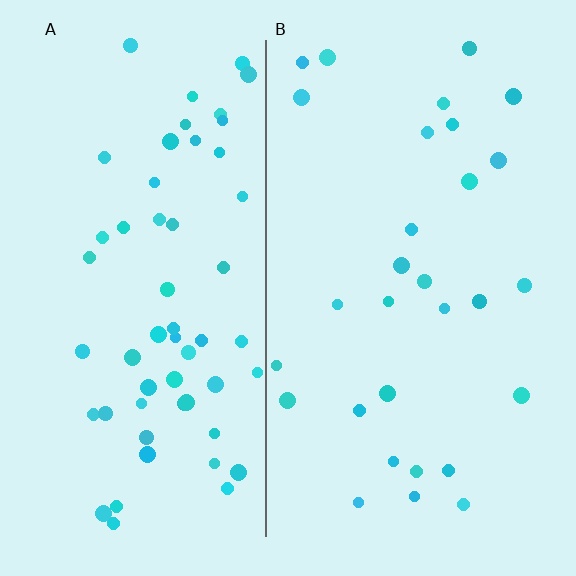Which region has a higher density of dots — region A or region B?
A (the left).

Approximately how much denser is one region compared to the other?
Approximately 2.0× — region A over region B.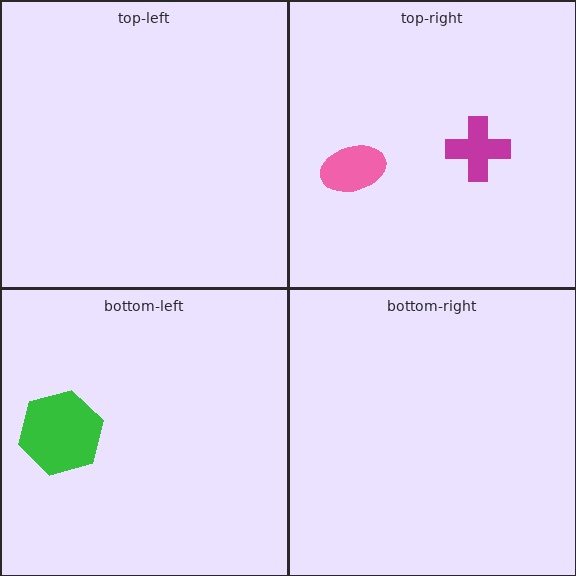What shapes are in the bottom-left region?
The green hexagon.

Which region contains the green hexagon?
The bottom-left region.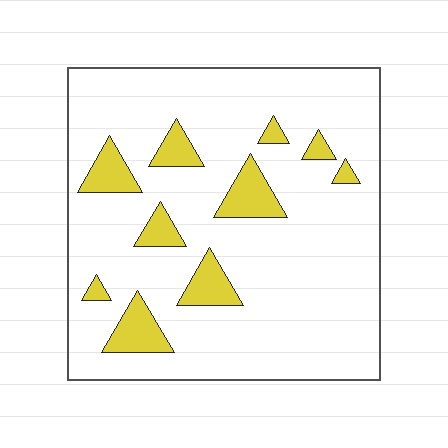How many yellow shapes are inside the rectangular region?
10.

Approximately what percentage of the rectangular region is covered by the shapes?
Approximately 15%.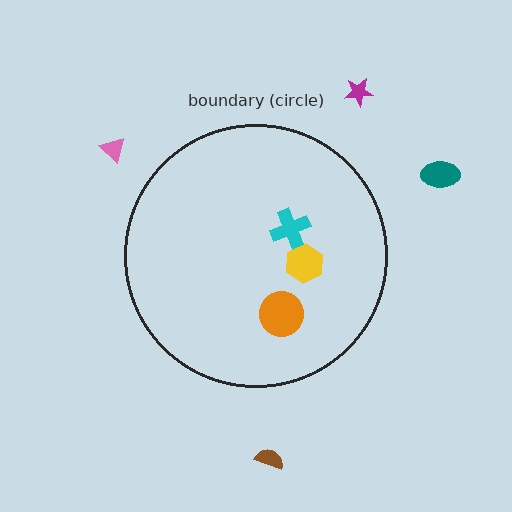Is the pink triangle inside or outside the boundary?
Outside.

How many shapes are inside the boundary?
3 inside, 4 outside.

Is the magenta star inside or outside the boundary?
Outside.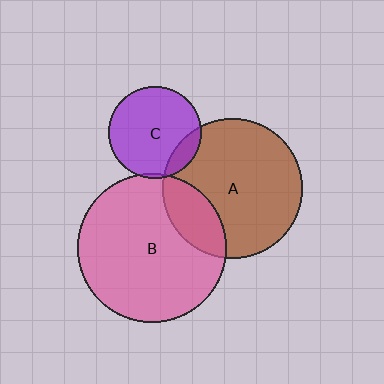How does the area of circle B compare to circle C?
Approximately 2.6 times.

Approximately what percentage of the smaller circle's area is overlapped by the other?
Approximately 20%.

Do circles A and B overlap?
Yes.